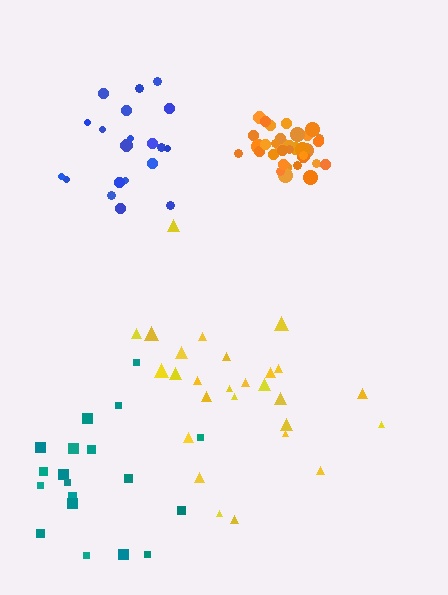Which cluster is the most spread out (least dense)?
Teal.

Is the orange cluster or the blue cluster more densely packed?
Orange.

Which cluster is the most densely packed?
Orange.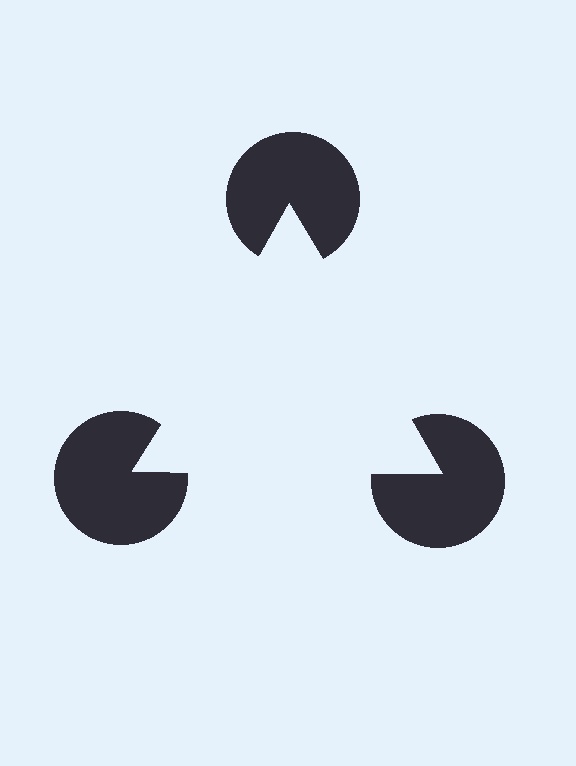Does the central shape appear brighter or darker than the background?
It typically appears slightly brighter than the background, even though no actual brightness change is drawn.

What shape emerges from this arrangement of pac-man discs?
An illusory triangle — its edges are inferred from the aligned wedge cuts in the pac-man discs, not physically drawn.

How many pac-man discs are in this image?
There are 3 — one at each vertex of the illusory triangle.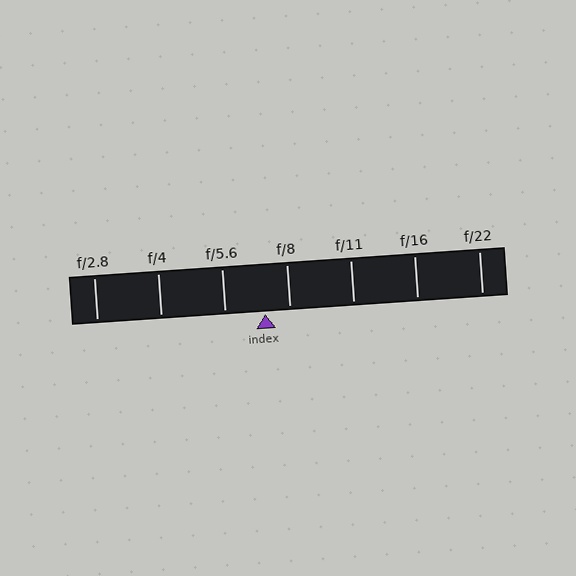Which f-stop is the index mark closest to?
The index mark is closest to f/8.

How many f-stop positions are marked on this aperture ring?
There are 7 f-stop positions marked.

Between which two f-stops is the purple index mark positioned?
The index mark is between f/5.6 and f/8.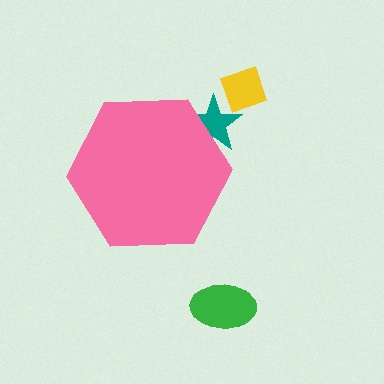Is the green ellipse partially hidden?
No, the green ellipse is fully visible.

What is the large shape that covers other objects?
A pink hexagon.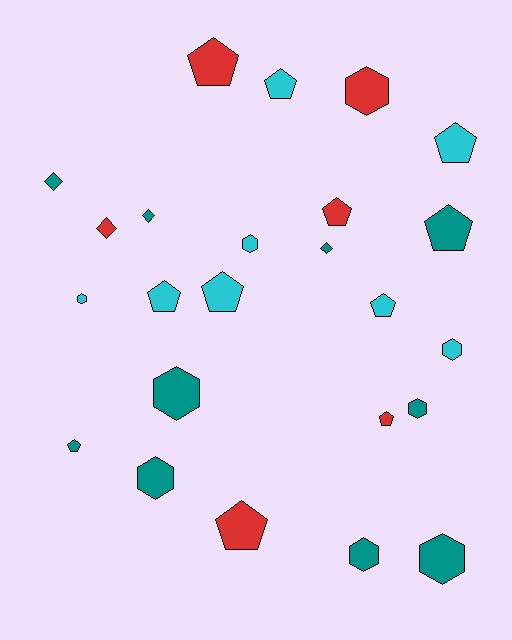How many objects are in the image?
There are 24 objects.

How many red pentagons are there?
There are 4 red pentagons.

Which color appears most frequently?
Teal, with 10 objects.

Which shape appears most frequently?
Pentagon, with 11 objects.